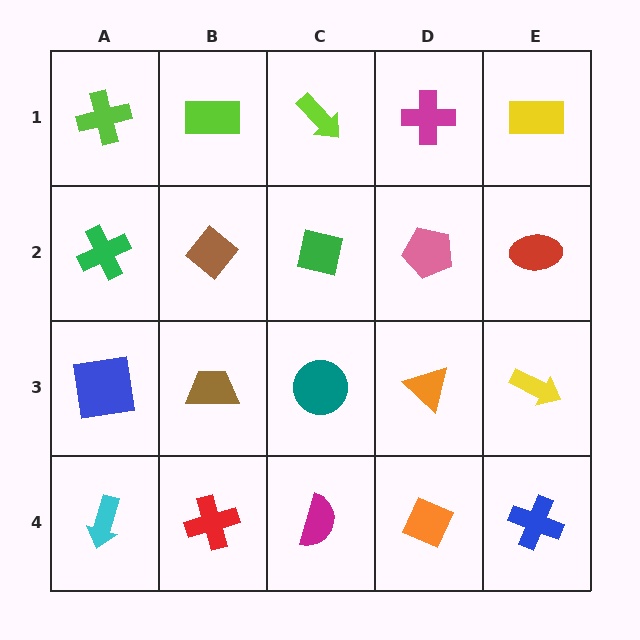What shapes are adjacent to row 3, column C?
A green square (row 2, column C), a magenta semicircle (row 4, column C), a brown trapezoid (row 3, column B), an orange triangle (row 3, column D).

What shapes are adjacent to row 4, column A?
A blue square (row 3, column A), a red cross (row 4, column B).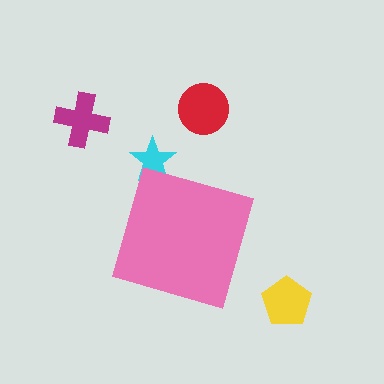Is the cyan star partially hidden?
Yes, the cyan star is partially hidden behind the pink diamond.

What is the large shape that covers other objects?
A pink diamond.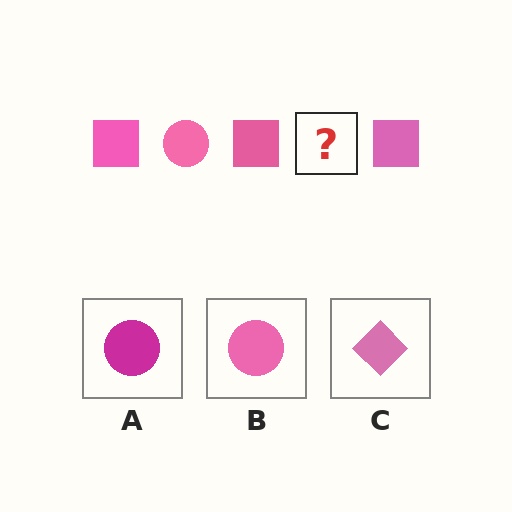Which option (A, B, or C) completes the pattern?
B.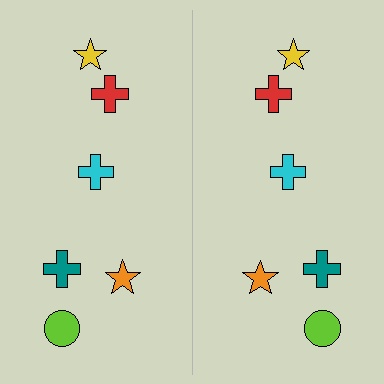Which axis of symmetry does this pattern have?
The pattern has a vertical axis of symmetry running through the center of the image.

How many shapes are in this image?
There are 12 shapes in this image.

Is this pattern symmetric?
Yes, this pattern has bilateral (reflection) symmetry.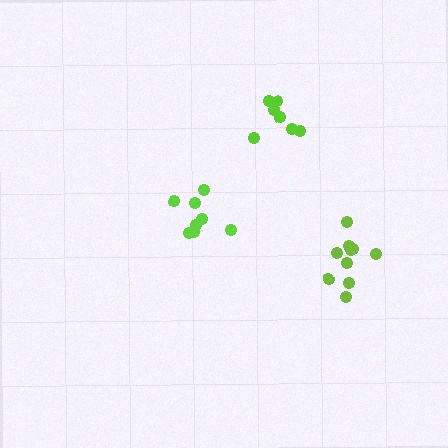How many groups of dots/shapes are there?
There are 3 groups.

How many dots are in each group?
Group 1: 10 dots, Group 2: 8 dots, Group 3: 7 dots (25 total).